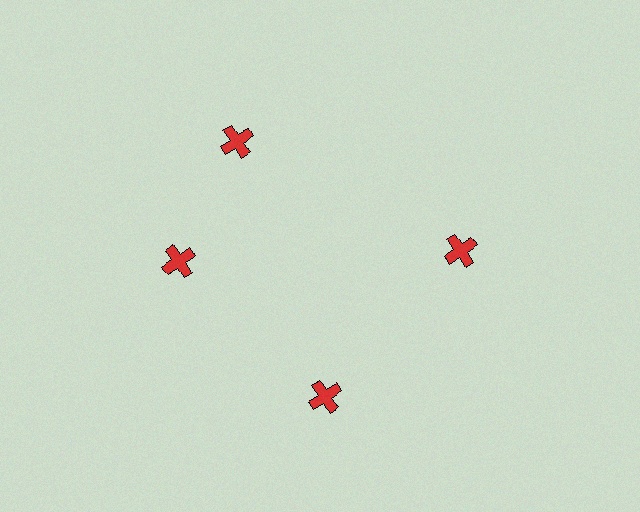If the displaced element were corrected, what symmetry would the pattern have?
It would have 4-fold rotational symmetry — the pattern would map onto itself every 90 degrees.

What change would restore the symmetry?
The symmetry would be restored by rotating it back into even spacing with its neighbors so that all 4 crosses sit at equal angles and equal distance from the center.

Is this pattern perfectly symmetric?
No. The 4 red crosses are arranged in a ring, but one element near the 12 o'clock position is rotated out of alignment along the ring, breaking the 4-fold rotational symmetry.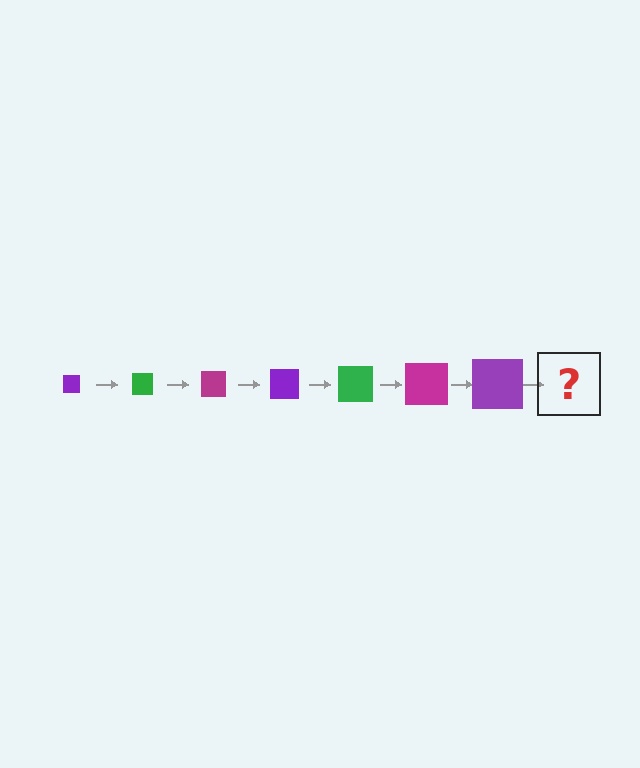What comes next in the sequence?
The next element should be a green square, larger than the previous one.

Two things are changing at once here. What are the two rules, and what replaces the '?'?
The two rules are that the square grows larger each step and the color cycles through purple, green, and magenta. The '?' should be a green square, larger than the previous one.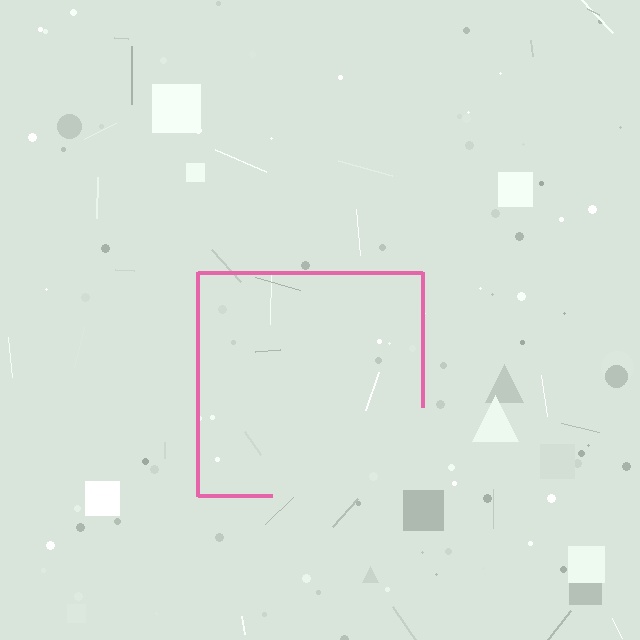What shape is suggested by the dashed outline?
The dashed outline suggests a square.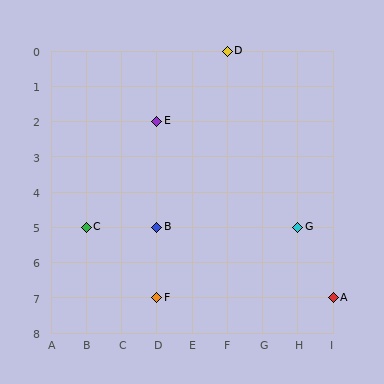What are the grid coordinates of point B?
Point B is at grid coordinates (D, 5).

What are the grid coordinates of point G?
Point G is at grid coordinates (H, 5).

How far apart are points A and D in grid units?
Points A and D are 3 columns and 7 rows apart (about 7.6 grid units diagonally).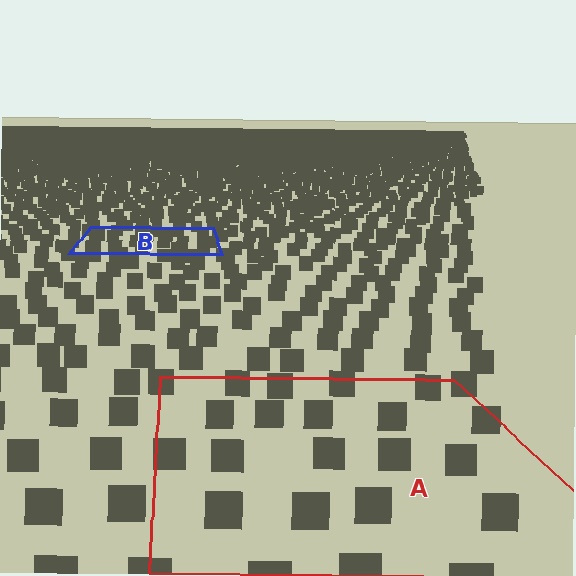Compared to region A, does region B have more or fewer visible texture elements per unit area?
Region B has more texture elements per unit area — they are packed more densely because it is farther away.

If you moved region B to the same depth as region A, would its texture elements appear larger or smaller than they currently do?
They would appear larger. At a closer depth, the same texture elements are projected at a bigger on-screen size.